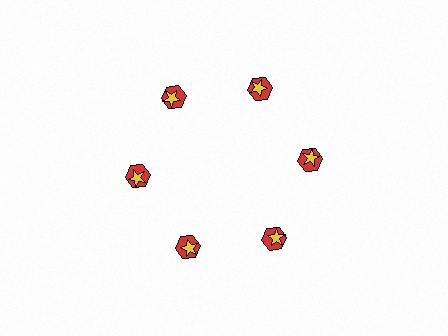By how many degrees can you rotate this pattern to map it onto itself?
The pattern maps onto itself every 60 degrees of rotation.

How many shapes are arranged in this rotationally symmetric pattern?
There are 12 shapes, arranged in 6 groups of 2.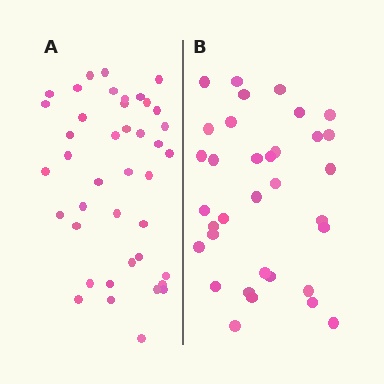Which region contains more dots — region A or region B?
Region A (the left region) has more dots.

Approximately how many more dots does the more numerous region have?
Region A has roughly 8 or so more dots than region B.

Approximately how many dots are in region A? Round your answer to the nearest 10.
About 40 dots. (The exact count is 41, which rounds to 40.)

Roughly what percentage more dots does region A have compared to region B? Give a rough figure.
About 20% more.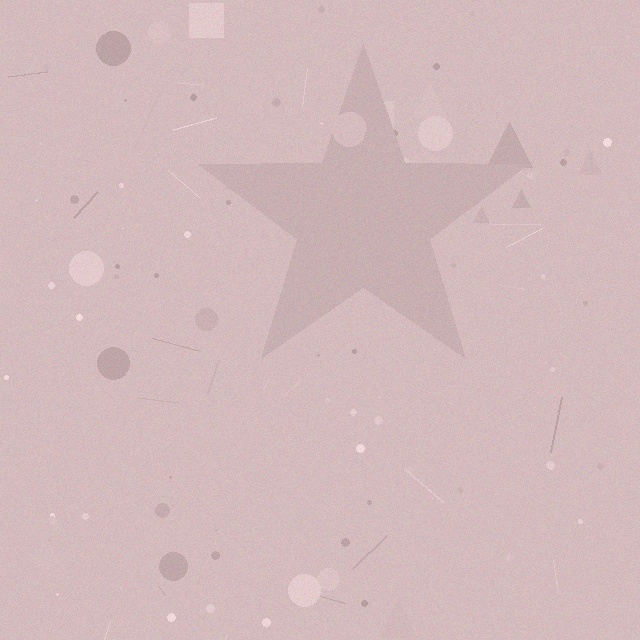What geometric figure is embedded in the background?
A star is embedded in the background.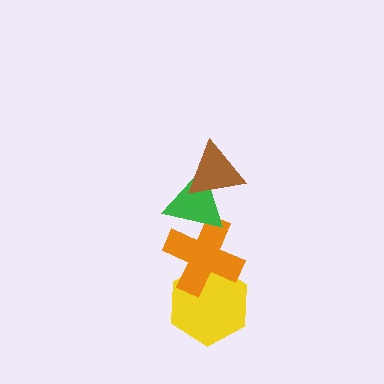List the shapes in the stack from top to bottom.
From top to bottom: the brown triangle, the green triangle, the orange cross, the yellow hexagon.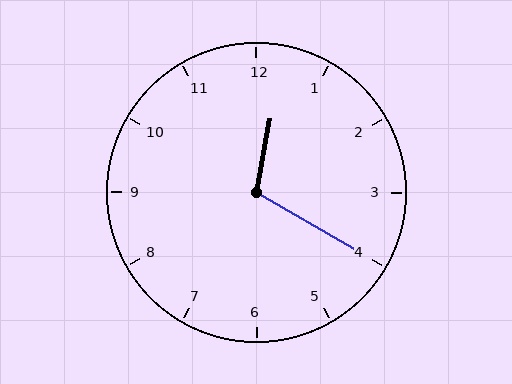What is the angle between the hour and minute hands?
Approximately 110 degrees.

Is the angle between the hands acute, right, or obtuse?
It is obtuse.